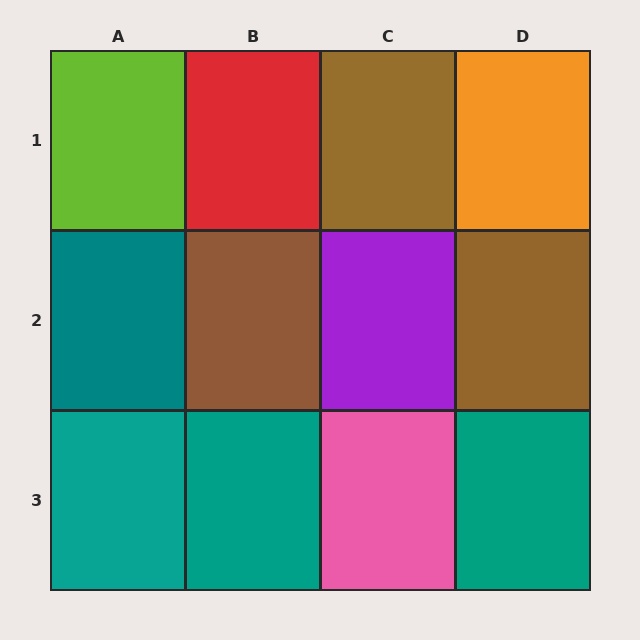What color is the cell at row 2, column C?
Purple.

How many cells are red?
1 cell is red.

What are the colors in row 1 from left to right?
Lime, red, brown, orange.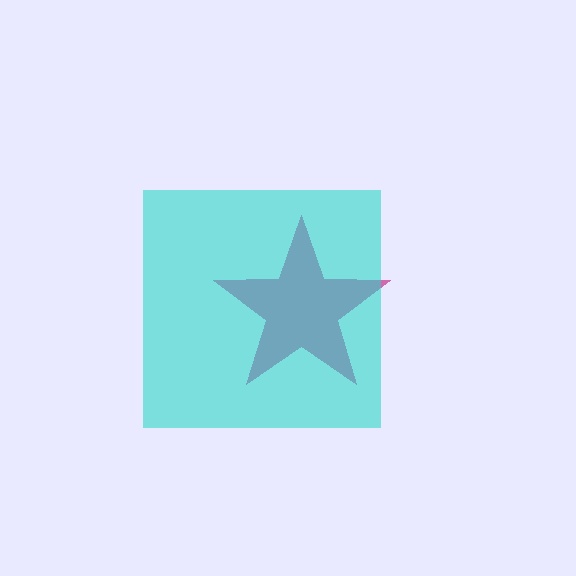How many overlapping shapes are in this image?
There are 2 overlapping shapes in the image.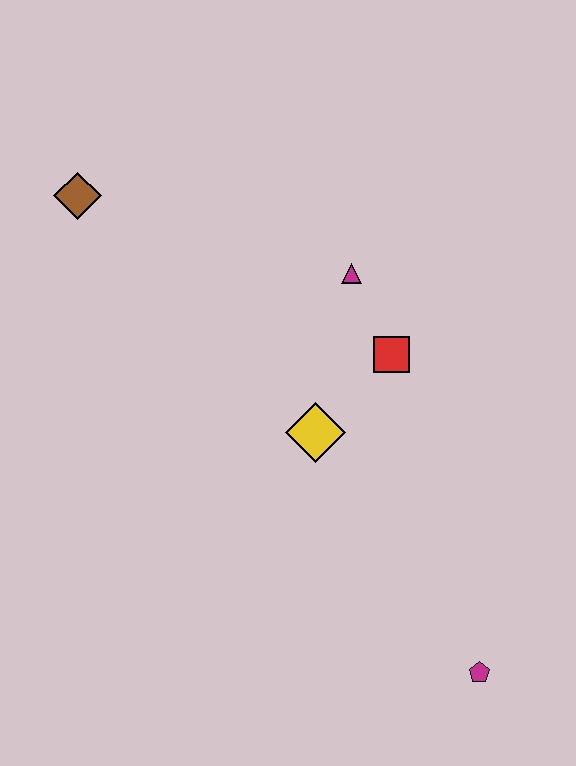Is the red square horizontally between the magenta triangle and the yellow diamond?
No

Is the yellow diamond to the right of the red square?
No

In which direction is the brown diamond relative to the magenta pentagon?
The brown diamond is above the magenta pentagon.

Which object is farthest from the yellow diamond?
The brown diamond is farthest from the yellow diamond.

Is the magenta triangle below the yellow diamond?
No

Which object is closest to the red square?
The magenta triangle is closest to the red square.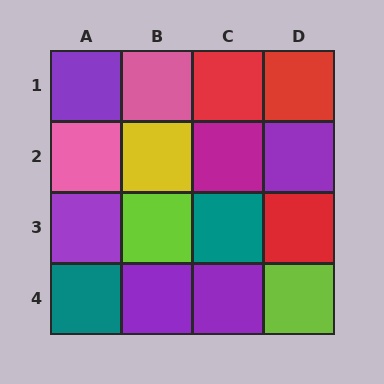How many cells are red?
3 cells are red.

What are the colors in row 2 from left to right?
Pink, yellow, magenta, purple.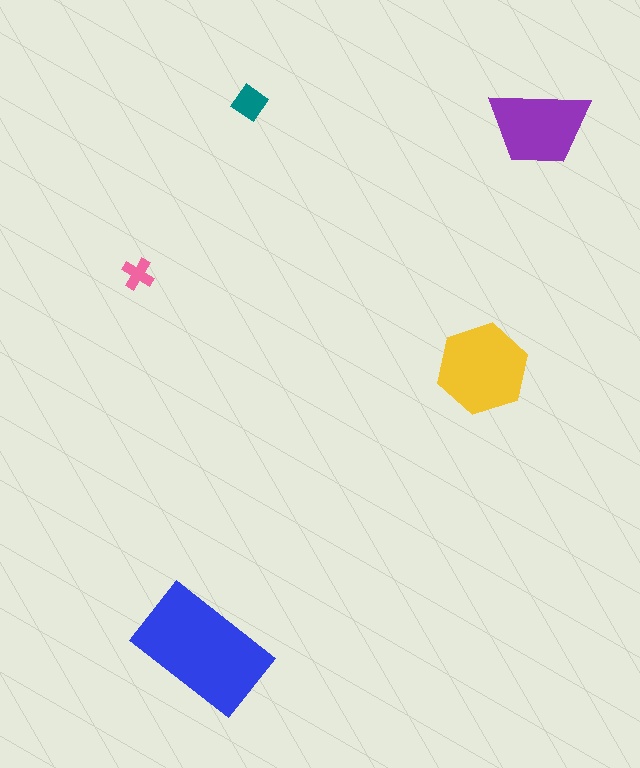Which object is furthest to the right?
The purple trapezoid is rightmost.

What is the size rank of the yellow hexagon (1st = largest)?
2nd.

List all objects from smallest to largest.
The pink cross, the teal diamond, the purple trapezoid, the yellow hexagon, the blue rectangle.